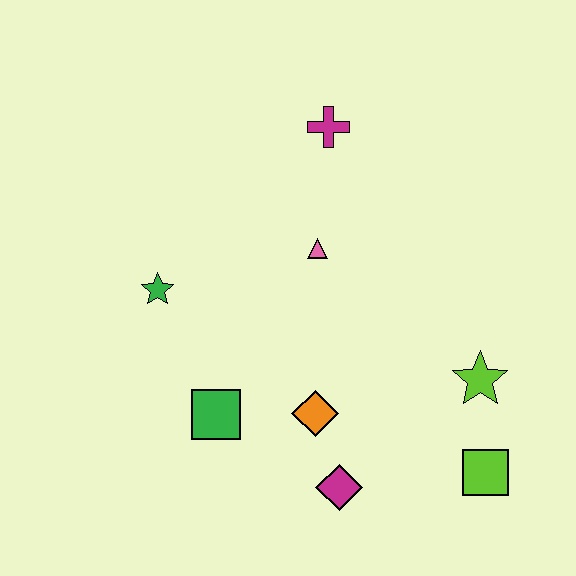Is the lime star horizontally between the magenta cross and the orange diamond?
No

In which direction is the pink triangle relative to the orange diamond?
The pink triangle is above the orange diamond.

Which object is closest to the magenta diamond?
The orange diamond is closest to the magenta diamond.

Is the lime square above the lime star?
No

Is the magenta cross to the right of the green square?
Yes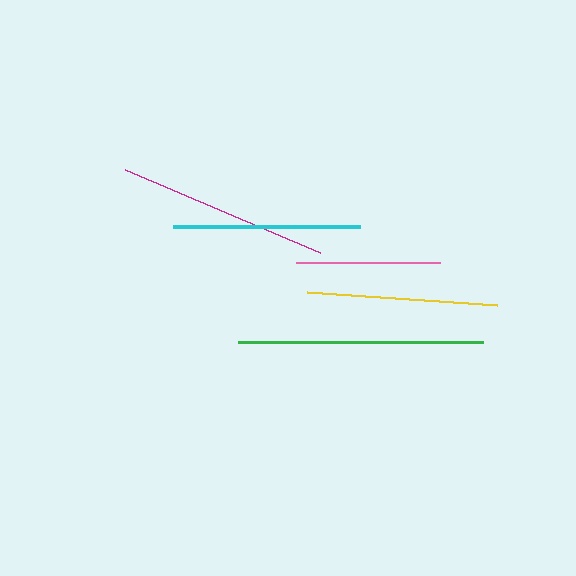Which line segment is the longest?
The green line is the longest at approximately 245 pixels.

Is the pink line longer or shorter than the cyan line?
The cyan line is longer than the pink line.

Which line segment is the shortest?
The pink line is the shortest at approximately 144 pixels.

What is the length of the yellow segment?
The yellow segment is approximately 191 pixels long.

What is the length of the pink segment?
The pink segment is approximately 144 pixels long.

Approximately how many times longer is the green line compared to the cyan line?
The green line is approximately 1.3 times the length of the cyan line.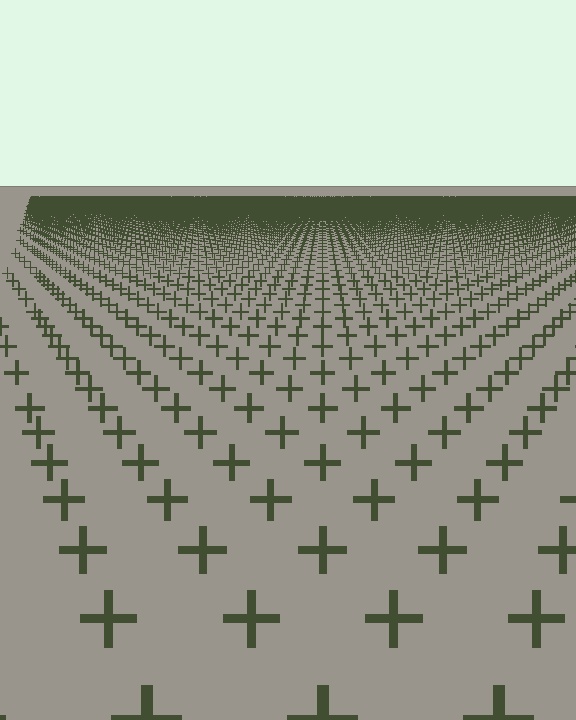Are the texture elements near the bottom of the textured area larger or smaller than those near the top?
Larger. Near the bottom, elements are closer to the viewer and appear at a bigger on-screen size.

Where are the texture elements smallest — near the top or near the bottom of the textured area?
Near the top.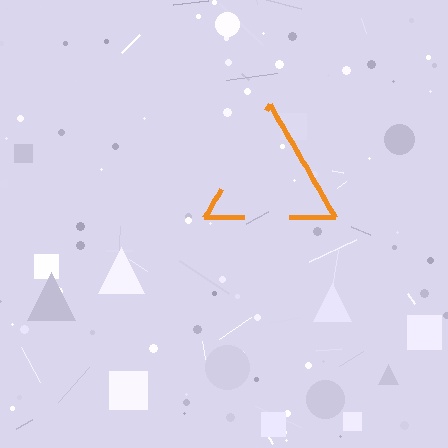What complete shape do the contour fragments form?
The contour fragments form a triangle.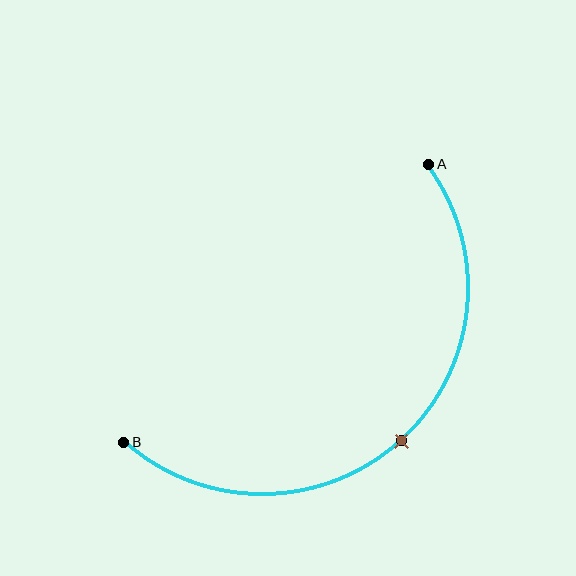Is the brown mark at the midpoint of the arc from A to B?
Yes. The brown mark lies on the arc at equal arc-length from both A and B — it is the arc midpoint.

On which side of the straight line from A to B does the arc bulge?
The arc bulges below and to the right of the straight line connecting A and B.